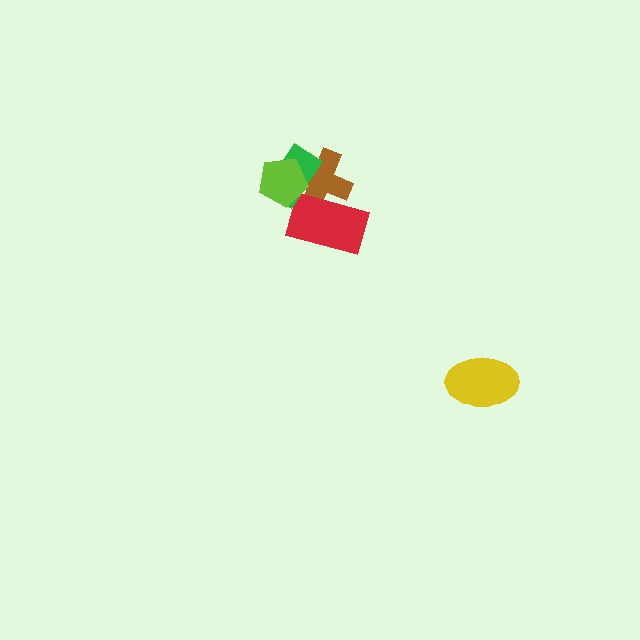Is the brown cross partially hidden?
Yes, it is partially covered by another shape.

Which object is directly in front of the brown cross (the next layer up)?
The red rectangle is directly in front of the brown cross.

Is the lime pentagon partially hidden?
No, no other shape covers it.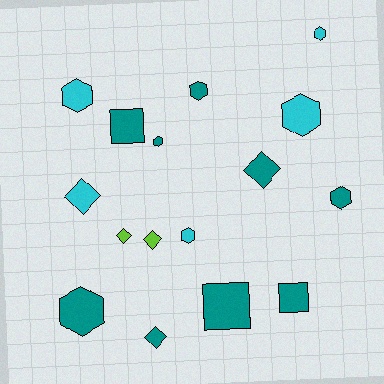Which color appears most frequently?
Teal, with 9 objects.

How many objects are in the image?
There are 16 objects.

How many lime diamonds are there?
There are 2 lime diamonds.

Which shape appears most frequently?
Hexagon, with 8 objects.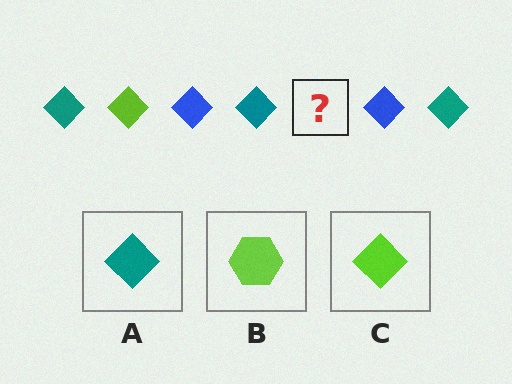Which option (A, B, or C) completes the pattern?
C.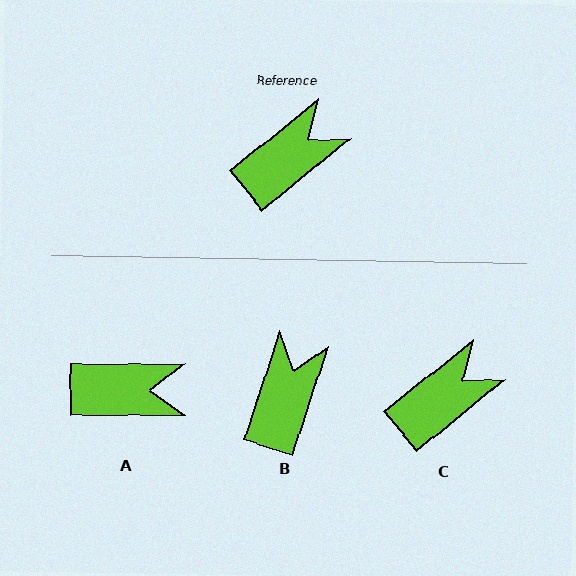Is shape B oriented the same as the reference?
No, it is off by about 33 degrees.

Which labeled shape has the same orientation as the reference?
C.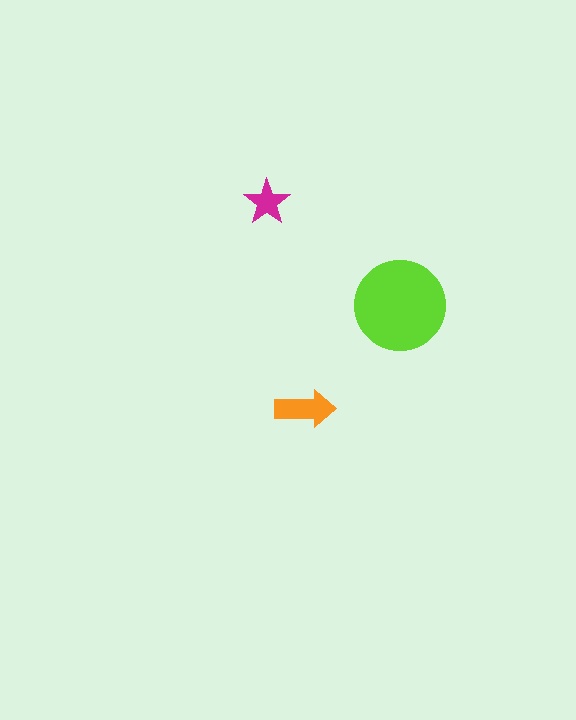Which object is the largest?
The lime circle.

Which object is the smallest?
The magenta star.